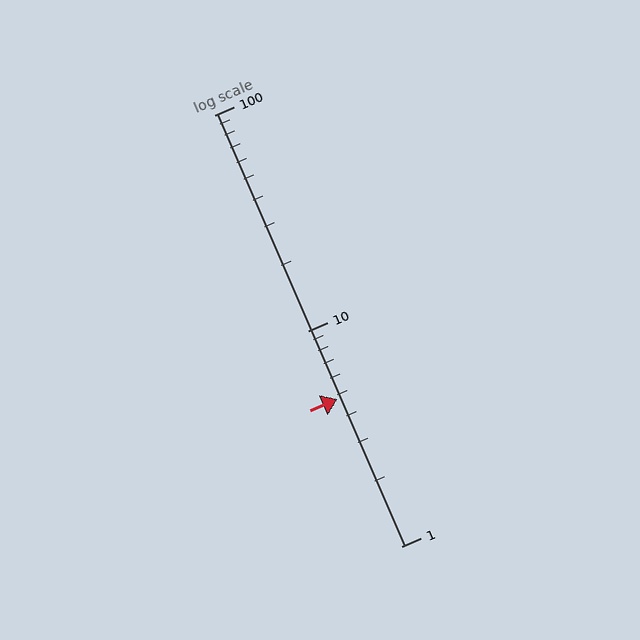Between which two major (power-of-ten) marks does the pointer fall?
The pointer is between 1 and 10.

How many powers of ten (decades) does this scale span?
The scale spans 2 decades, from 1 to 100.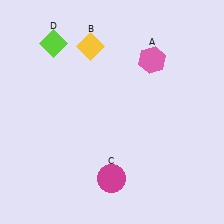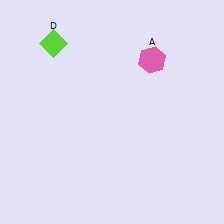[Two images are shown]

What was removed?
The yellow diamond (B), the magenta circle (C) were removed in Image 2.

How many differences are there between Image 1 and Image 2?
There are 2 differences between the two images.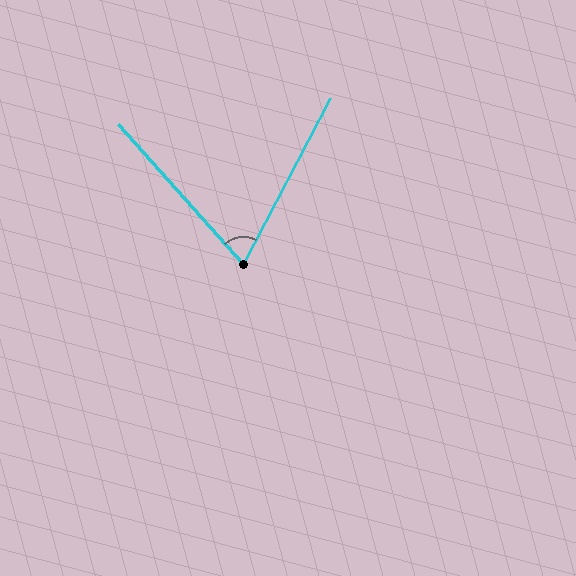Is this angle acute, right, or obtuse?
It is acute.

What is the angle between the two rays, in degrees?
Approximately 69 degrees.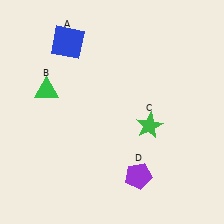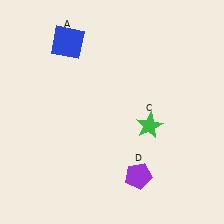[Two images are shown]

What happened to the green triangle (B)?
The green triangle (B) was removed in Image 2. It was in the top-left area of Image 1.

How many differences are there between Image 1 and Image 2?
There is 1 difference between the two images.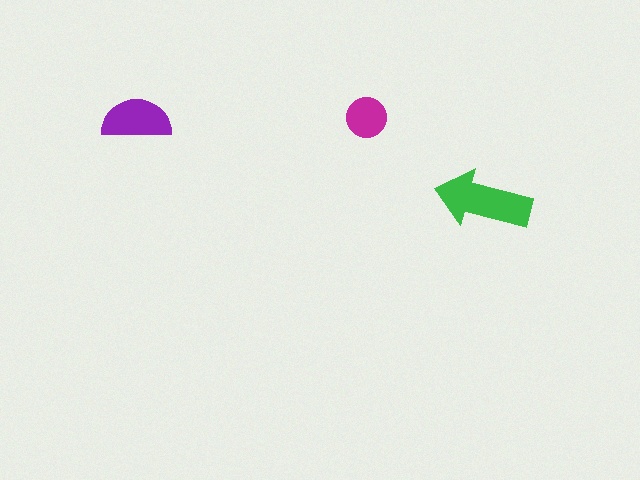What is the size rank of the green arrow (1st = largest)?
1st.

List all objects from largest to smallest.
The green arrow, the purple semicircle, the magenta circle.